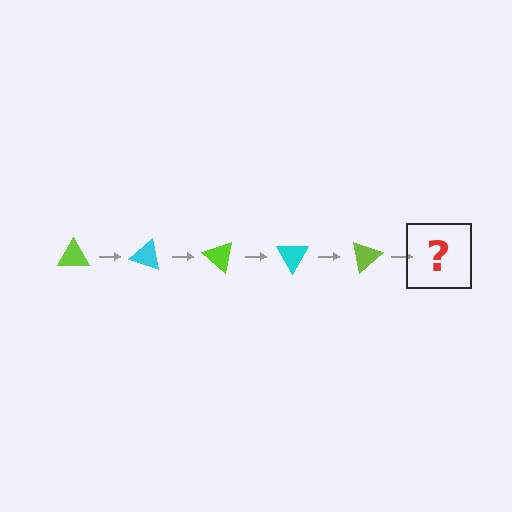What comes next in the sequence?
The next element should be a cyan triangle, rotated 100 degrees from the start.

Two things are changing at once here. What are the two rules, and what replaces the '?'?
The two rules are that it rotates 20 degrees each step and the color cycles through lime and cyan. The '?' should be a cyan triangle, rotated 100 degrees from the start.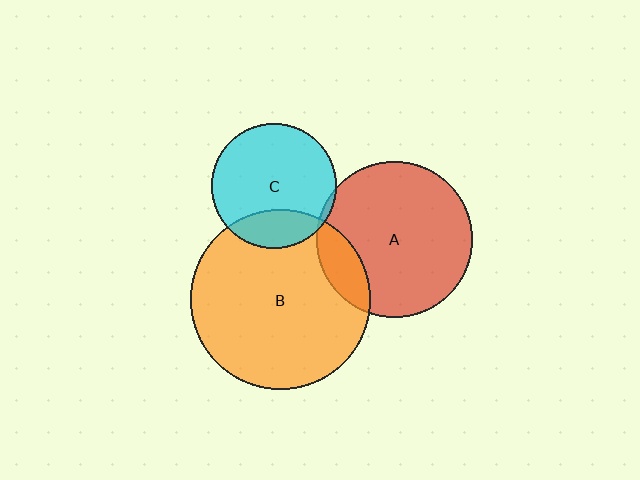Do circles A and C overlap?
Yes.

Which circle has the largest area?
Circle B (orange).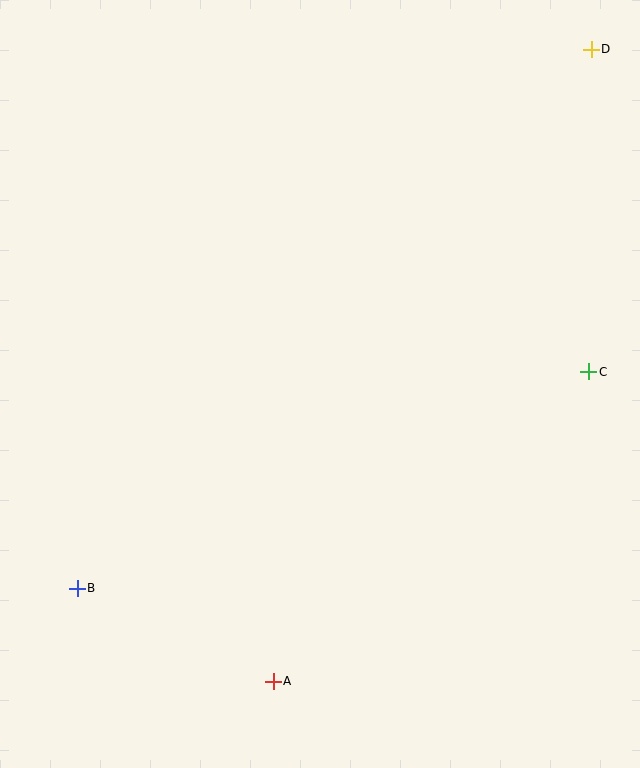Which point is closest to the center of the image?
Point C at (589, 372) is closest to the center.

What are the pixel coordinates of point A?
Point A is at (273, 681).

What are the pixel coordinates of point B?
Point B is at (77, 588).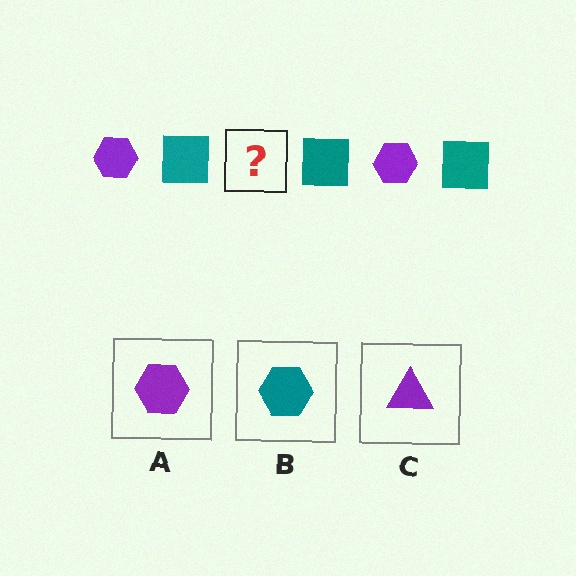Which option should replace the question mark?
Option A.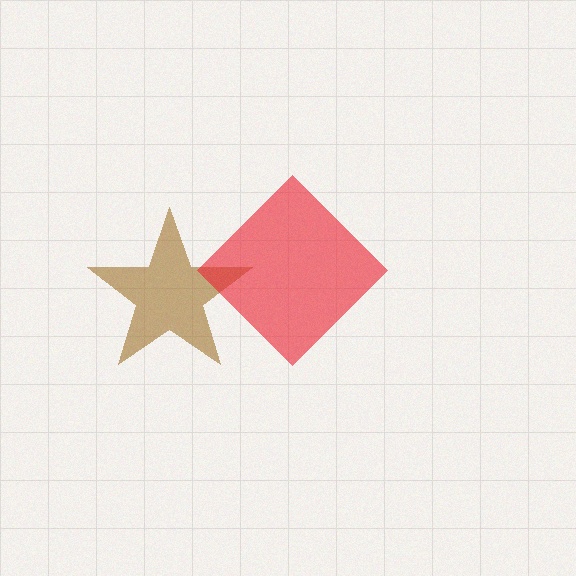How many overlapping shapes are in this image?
There are 2 overlapping shapes in the image.